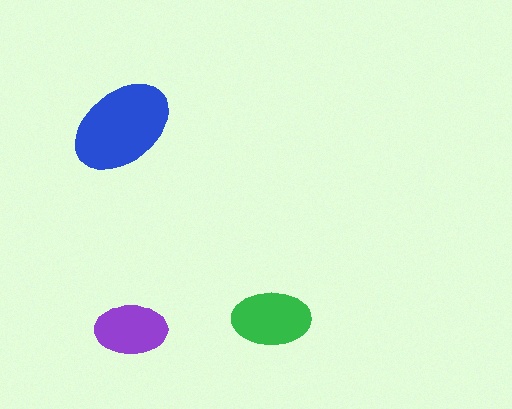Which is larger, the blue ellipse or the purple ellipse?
The blue one.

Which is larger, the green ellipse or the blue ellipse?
The blue one.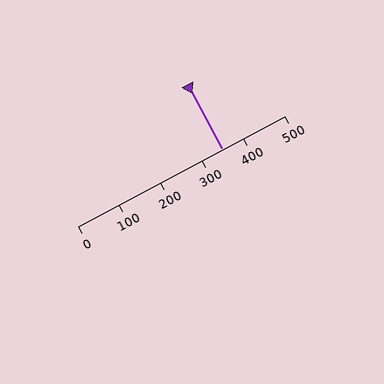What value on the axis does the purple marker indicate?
The marker indicates approximately 350.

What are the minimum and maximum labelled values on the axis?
The axis runs from 0 to 500.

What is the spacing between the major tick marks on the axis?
The major ticks are spaced 100 apart.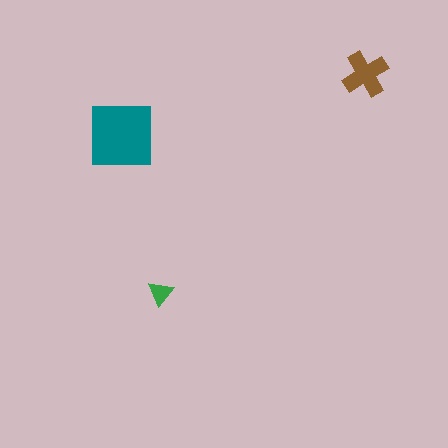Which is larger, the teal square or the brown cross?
The teal square.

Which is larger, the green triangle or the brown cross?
The brown cross.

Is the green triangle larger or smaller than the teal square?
Smaller.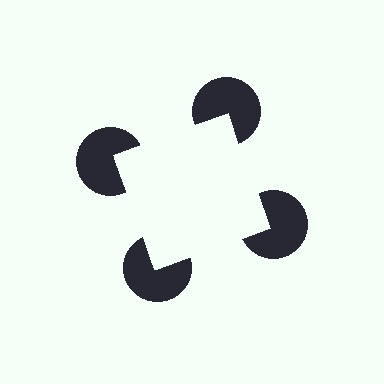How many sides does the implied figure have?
4 sides.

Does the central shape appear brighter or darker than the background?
It typically appears slightly brighter than the background, even though no actual brightness change is drawn.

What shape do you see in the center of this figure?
An illusory square — its edges are inferred from the aligned wedge cuts in the pac-man discs, not physically drawn.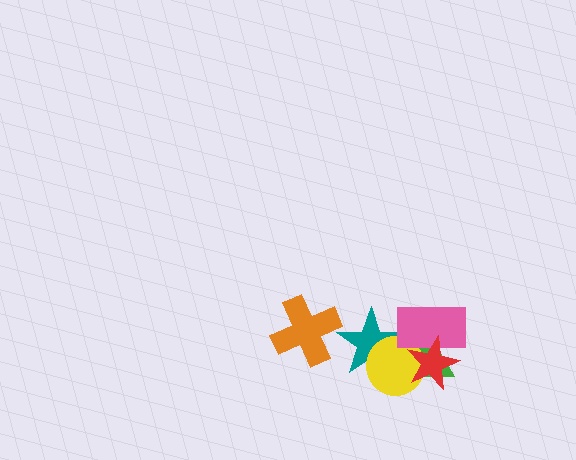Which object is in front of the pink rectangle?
The red star is in front of the pink rectangle.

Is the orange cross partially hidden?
No, no other shape covers it.